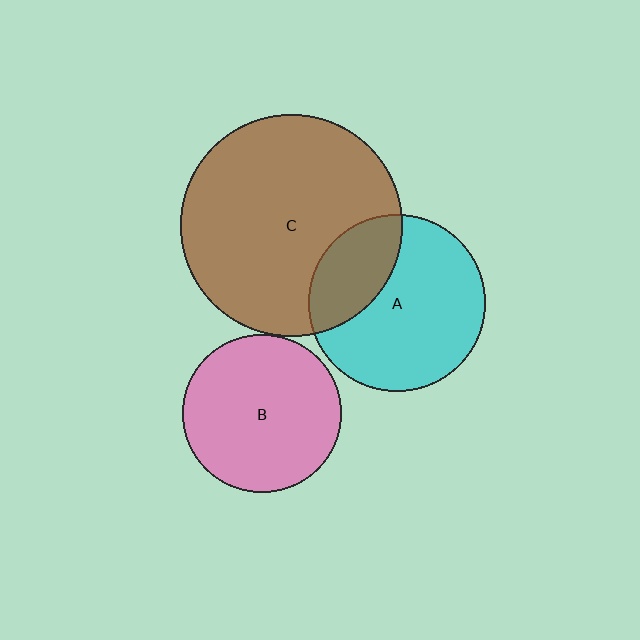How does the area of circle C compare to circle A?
Approximately 1.6 times.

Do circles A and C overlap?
Yes.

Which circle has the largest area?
Circle C (brown).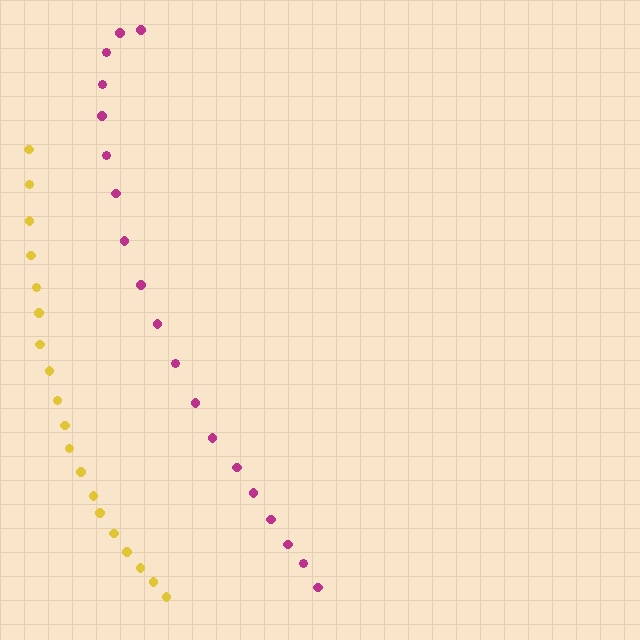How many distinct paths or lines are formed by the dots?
There are 2 distinct paths.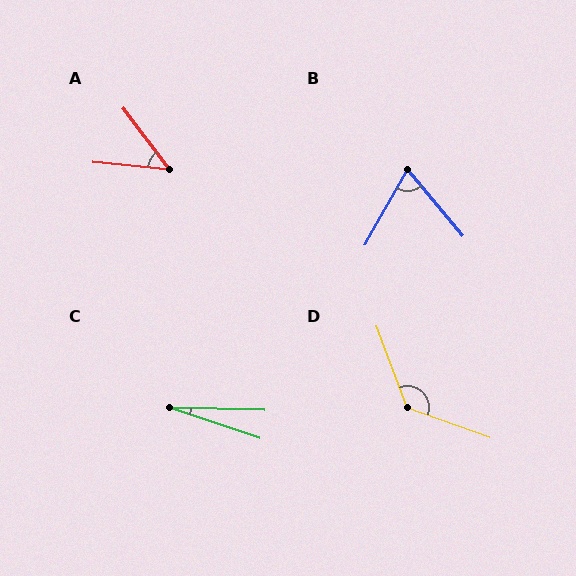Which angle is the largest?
D, at approximately 131 degrees.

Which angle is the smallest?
C, at approximately 18 degrees.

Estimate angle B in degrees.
Approximately 69 degrees.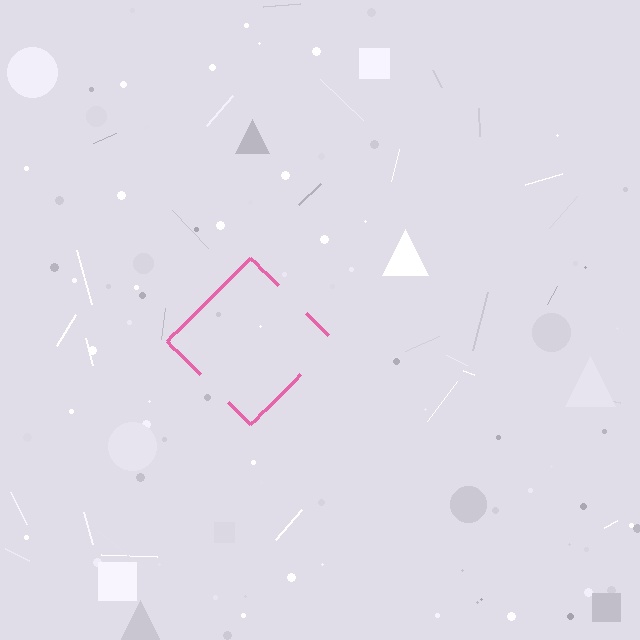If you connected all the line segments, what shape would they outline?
They would outline a diamond.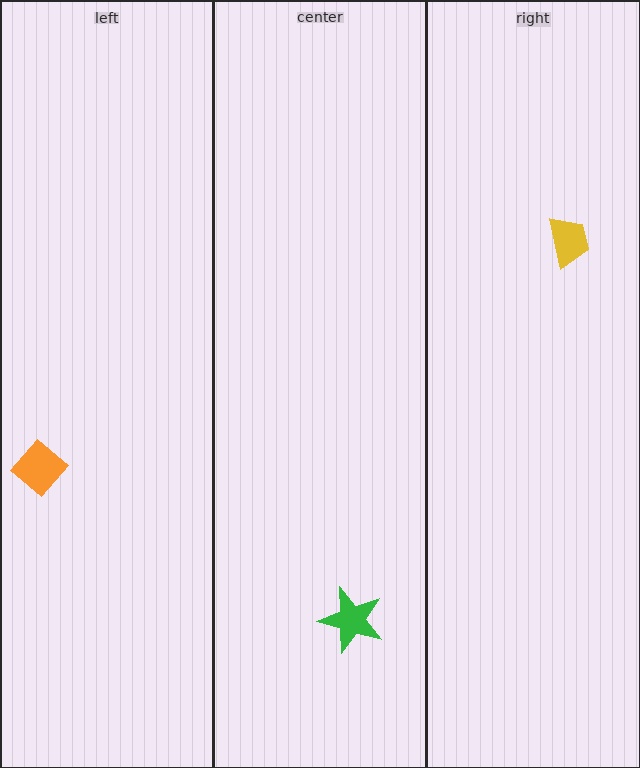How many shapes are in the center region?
1.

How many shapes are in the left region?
1.